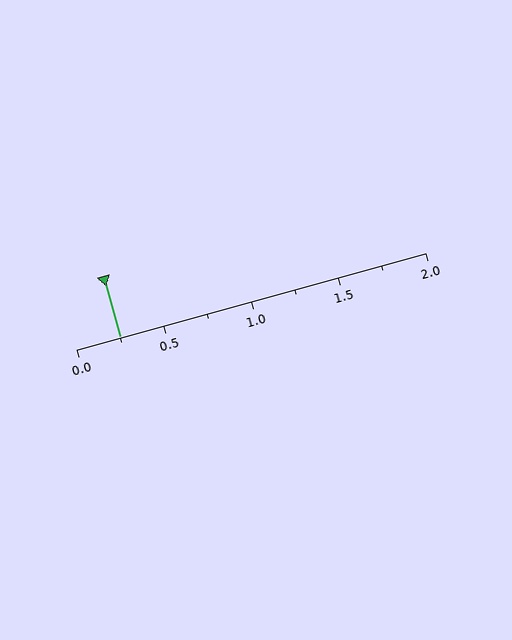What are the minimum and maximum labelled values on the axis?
The axis runs from 0.0 to 2.0.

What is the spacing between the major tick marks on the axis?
The major ticks are spaced 0.5 apart.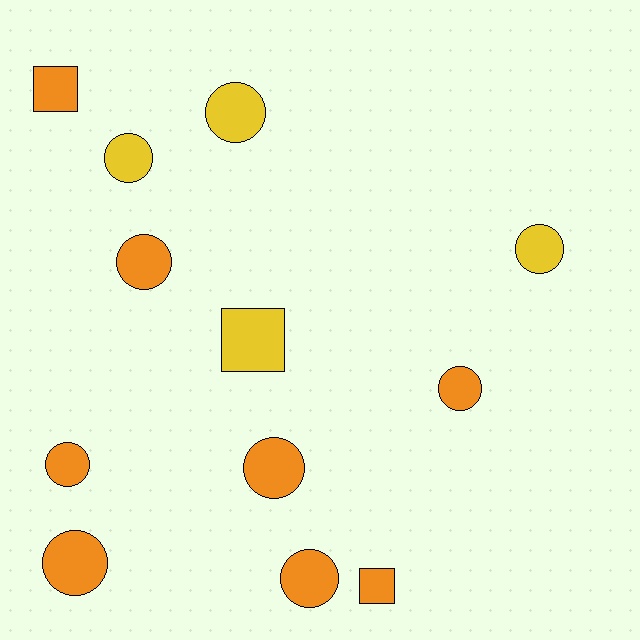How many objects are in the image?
There are 12 objects.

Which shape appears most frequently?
Circle, with 9 objects.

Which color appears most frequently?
Orange, with 8 objects.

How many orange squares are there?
There are 2 orange squares.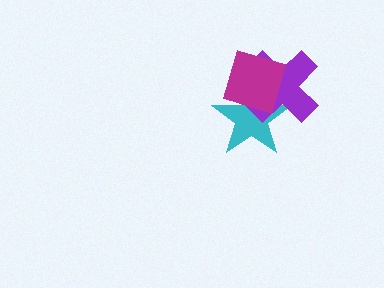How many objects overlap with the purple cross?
2 objects overlap with the purple cross.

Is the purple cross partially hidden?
Yes, it is partially covered by another shape.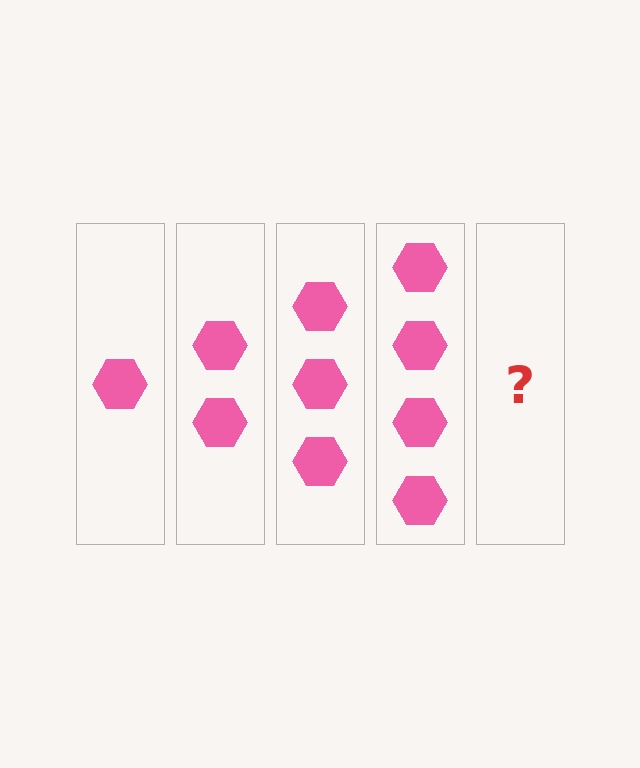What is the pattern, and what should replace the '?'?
The pattern is that each step adds one more hexagon. The '?' should be 5 hexagons.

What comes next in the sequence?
The next element should be 5 hexagons.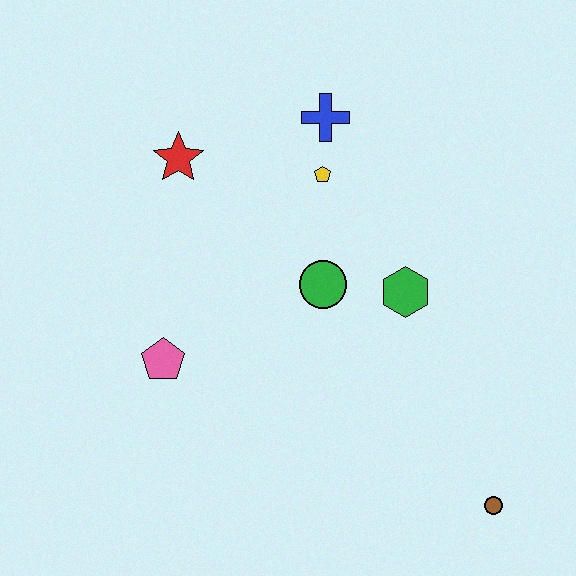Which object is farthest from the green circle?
The brown circle is farthest from the green circle.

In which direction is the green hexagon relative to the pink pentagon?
The green hexagon is to the right of the pink pentagon.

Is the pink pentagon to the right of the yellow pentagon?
No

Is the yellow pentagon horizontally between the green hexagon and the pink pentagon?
Yes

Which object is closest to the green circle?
The green hexagon is closest to the green circle.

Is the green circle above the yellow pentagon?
No